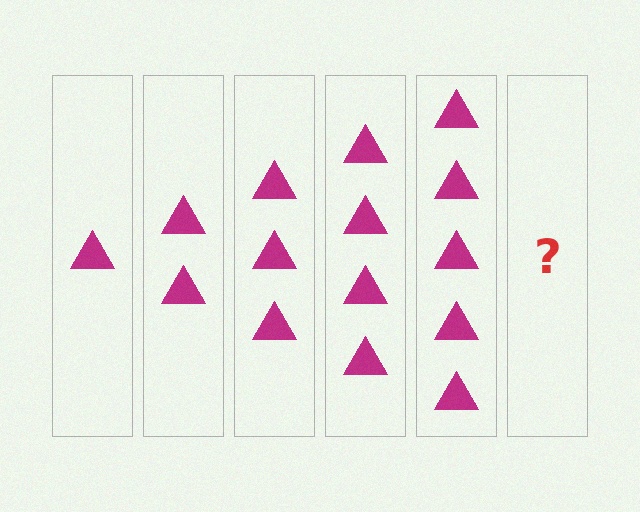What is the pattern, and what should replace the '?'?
The pattern is that each step adds one more triangle. The '?' should be 6 triangles.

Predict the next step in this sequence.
The next step is 6 triangles.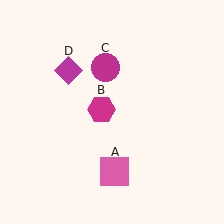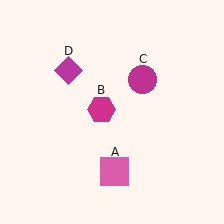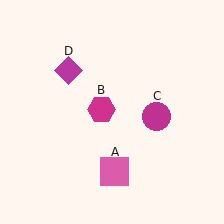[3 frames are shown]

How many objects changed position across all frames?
1 object changed position: magenta circle (object C).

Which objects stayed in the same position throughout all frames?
Pink square (object A) and magenta hexagon (object B) and magenta diamond (object D) remained stationary.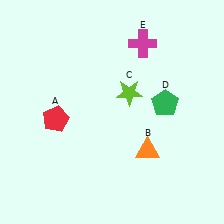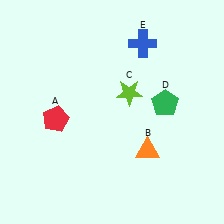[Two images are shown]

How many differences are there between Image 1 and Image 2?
There is 1 difference between the two images.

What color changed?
The cross (E) changed from magenta in Image 1 to blue in Image 2.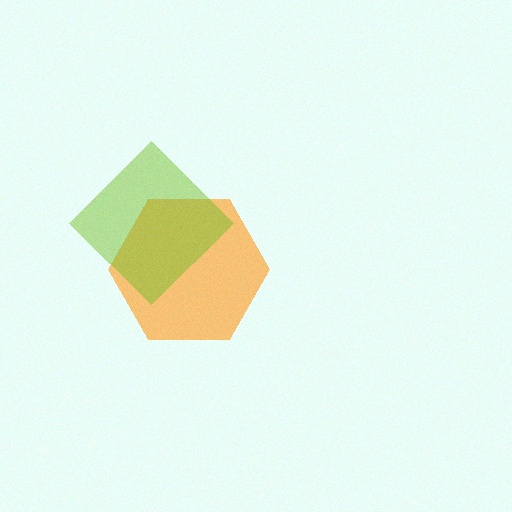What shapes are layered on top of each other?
The layered shapes are: an orange hexagon, a lime diamond.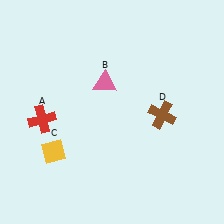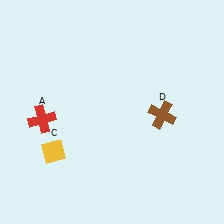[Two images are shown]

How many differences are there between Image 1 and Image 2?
There is 1 difference between the two images.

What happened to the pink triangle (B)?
The pink triangle (B) was removed in Image 2. It was in the top-left area of Image 1.